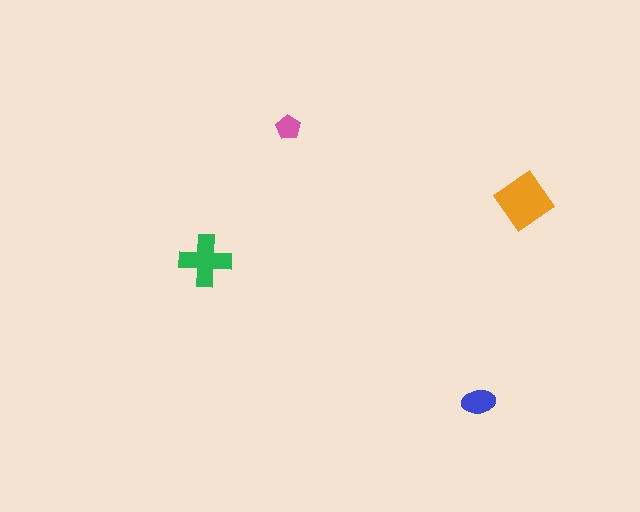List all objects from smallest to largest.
The pink pentagon, the blue ellipse, the green cross, the orange diamond.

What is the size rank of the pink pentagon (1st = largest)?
4th.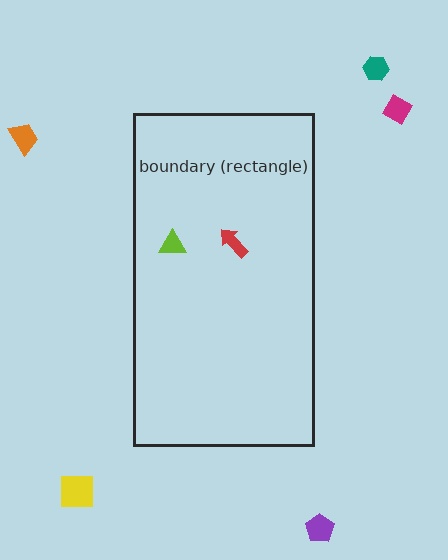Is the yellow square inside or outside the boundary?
Outside.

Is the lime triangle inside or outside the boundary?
Inside.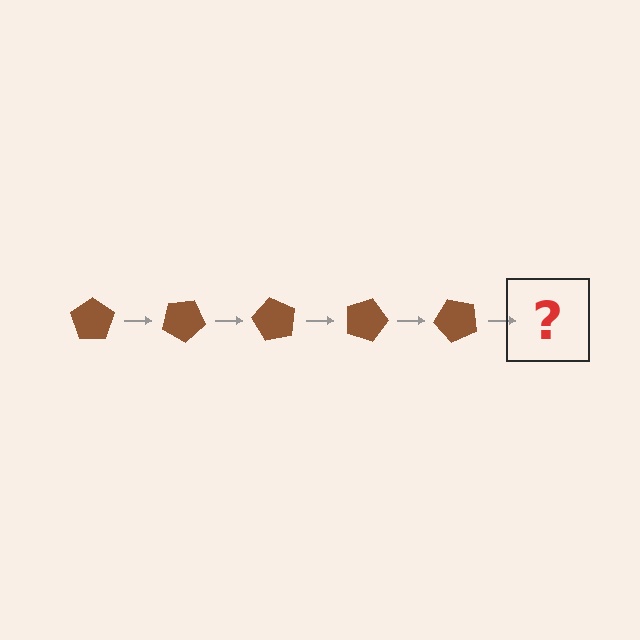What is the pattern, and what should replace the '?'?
The pattern is that the pentagon rotates 30 degrees each step. The '?' should be a brown pentagon rotated 150 degrees.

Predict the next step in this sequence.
The next step is a brown pentagon rotated 150 degrees.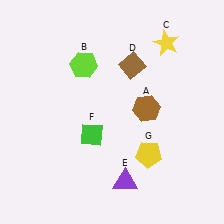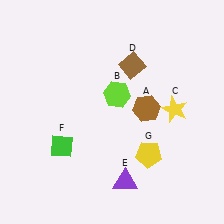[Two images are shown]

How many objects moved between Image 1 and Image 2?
3 objects moved between the two images.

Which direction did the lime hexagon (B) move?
The lime hexagon (B) moved right.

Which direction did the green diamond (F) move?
The green diamond (F) moved left.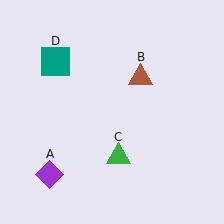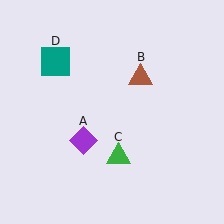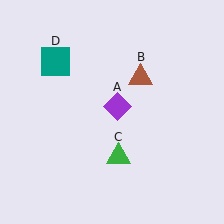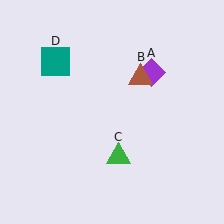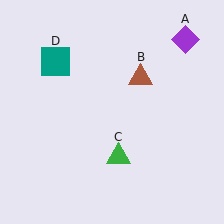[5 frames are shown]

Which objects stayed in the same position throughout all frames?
Brown triangle (object B) and green triangle (object C) and teal square (object D) remained stationary.